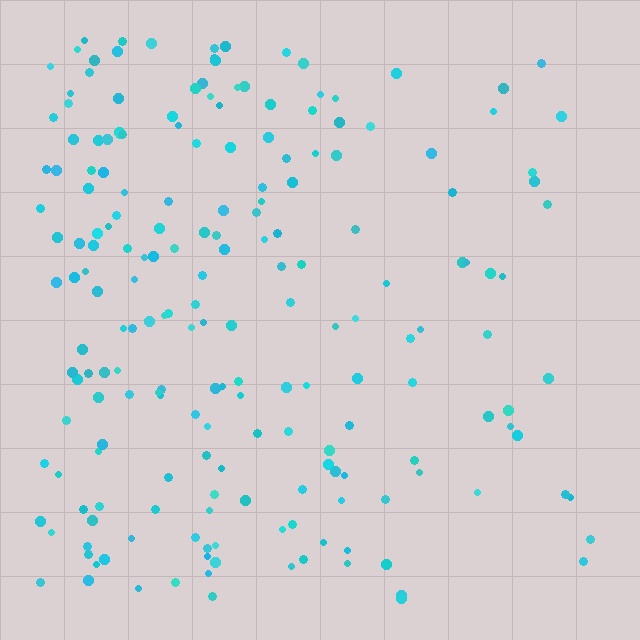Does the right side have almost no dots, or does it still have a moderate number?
Still a moderate number, just noticeably fewer than the left.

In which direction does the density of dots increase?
From right to left, with the left side densest.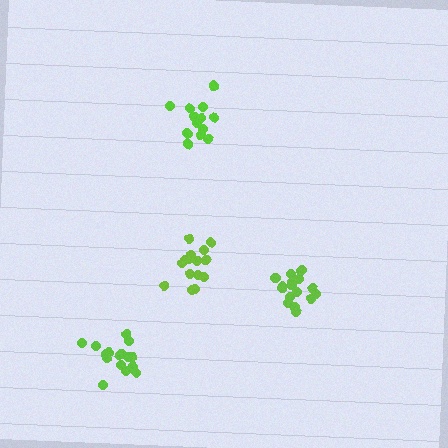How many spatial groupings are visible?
There are 4 spatial groupings.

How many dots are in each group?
Group 1: 13 dots, Group 2: 15 dots, Group 3: 17 dots, Group 4: 17 dots (62 total).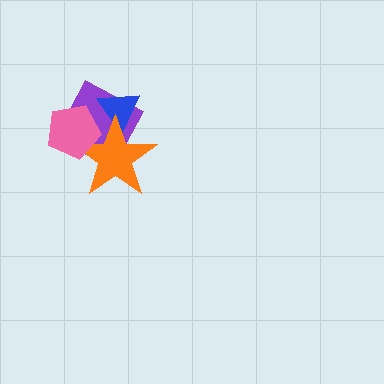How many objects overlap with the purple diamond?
3 objects overlap with the purple diamond.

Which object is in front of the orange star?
The pink pentagon is in front of the orange star.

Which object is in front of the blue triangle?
The orange star is in front of the blue triangle.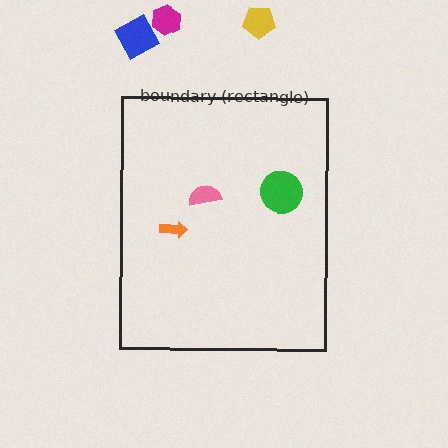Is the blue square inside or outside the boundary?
Outside.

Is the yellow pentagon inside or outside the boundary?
Outside.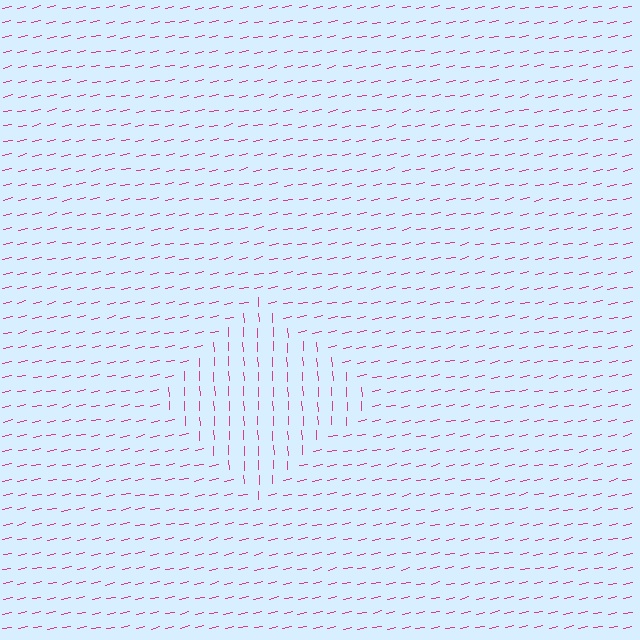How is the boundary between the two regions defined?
The boundary is defined purely by a change in line orientation (approximately 80 degrees difference). All lines are the same color and thickness.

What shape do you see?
I see a diamond.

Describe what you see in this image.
The image is filled with small magenta line segments. A diamond region in the image has lines oriented differently from the surrounding lines, creating a visible texture boundary.